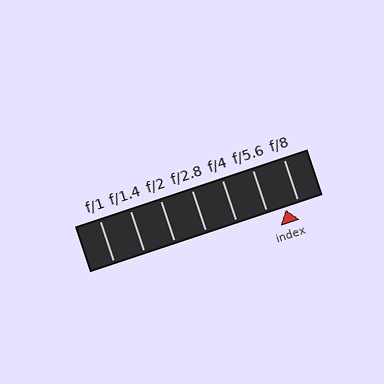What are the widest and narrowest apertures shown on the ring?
The widest aperture shown is f/1 and the narrowest is f/8.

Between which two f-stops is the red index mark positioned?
The index mark is between f/5.6 and f/8.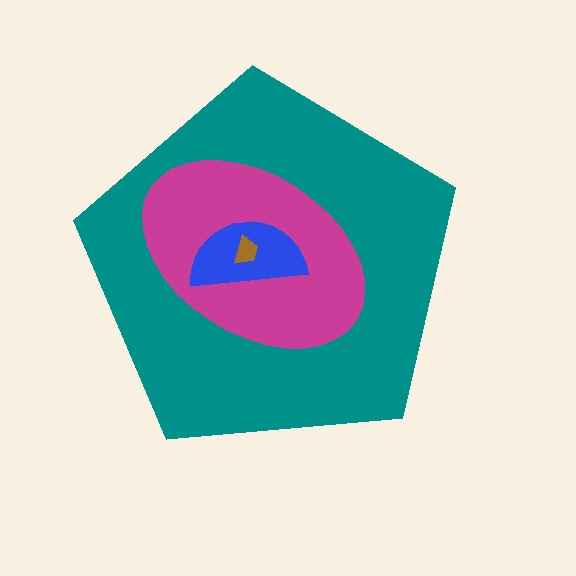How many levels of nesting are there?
4.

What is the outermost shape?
The teal pentagon.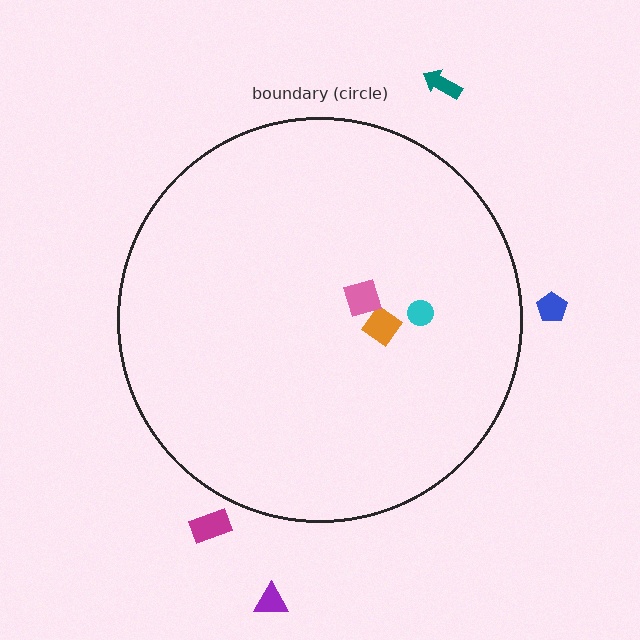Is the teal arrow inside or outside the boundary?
Outside.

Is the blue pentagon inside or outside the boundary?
Outside.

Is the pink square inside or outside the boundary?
Inside.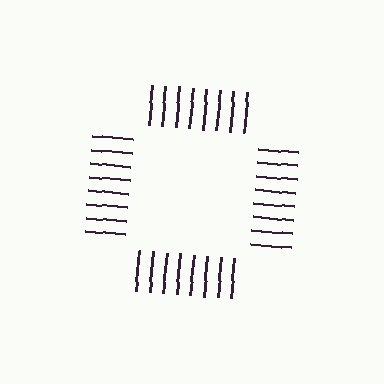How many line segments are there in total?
32 — 8 along each of the 4 edges.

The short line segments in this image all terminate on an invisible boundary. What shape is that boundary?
An illusory square — the line segments terminate on its edges but no continuous stroke is drawn.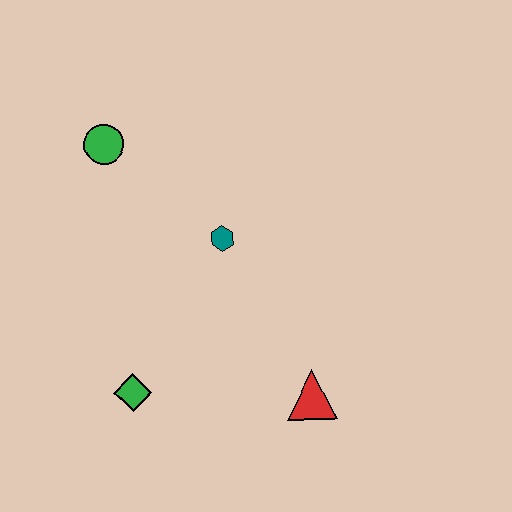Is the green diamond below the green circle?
Yes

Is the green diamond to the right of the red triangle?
No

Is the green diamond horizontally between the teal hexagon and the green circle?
Yes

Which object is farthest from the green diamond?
The green circle is farthest from the green diamond.